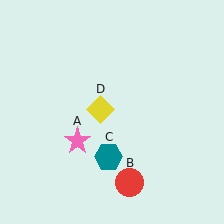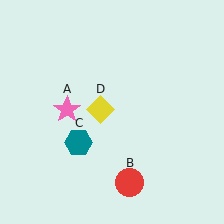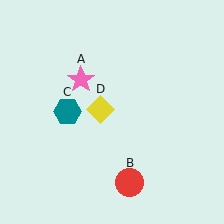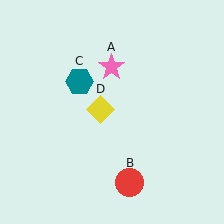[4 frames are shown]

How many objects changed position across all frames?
2 objects changed position: pink star (object A), teal hexagon (object C).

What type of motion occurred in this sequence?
The pink star (object A), teal hexagon (object C) rotated clockwise around the center of the scene.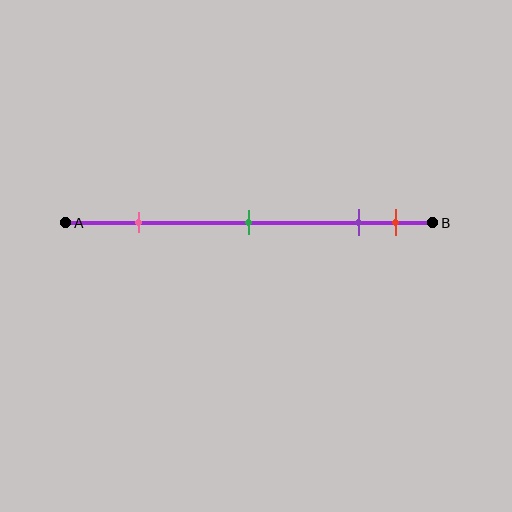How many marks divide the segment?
There are 4 marks dividing the segment.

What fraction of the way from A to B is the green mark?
The green mark is approximately 50% (0.5) of the way from A to B.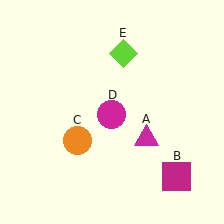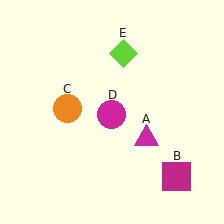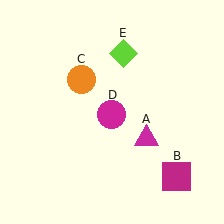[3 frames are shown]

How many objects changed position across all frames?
1 object changed position: orange circle (object C).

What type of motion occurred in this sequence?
The orange circle (object C) rotated clockwise around the center of the scene.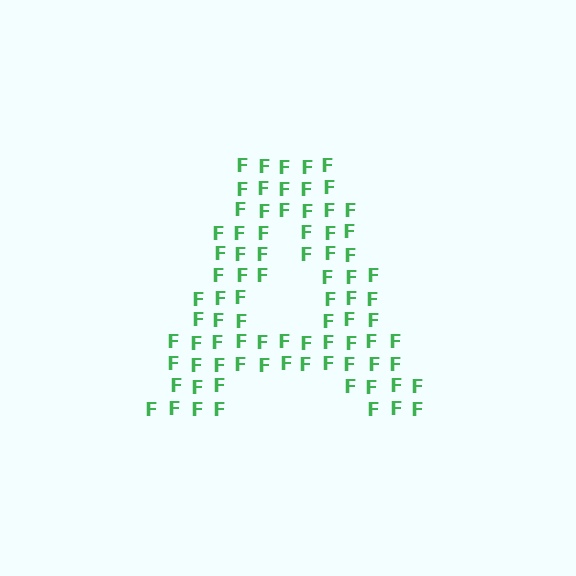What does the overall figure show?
The overall figure shows the letter A.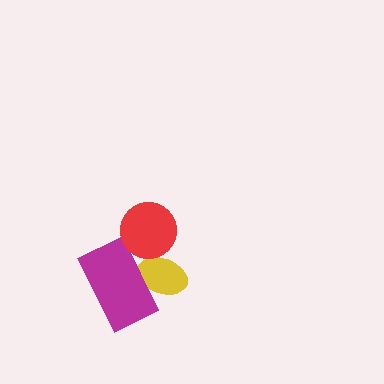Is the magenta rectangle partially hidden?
Yes, it is partially covered by another shape.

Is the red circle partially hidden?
No, no other shape covers it.